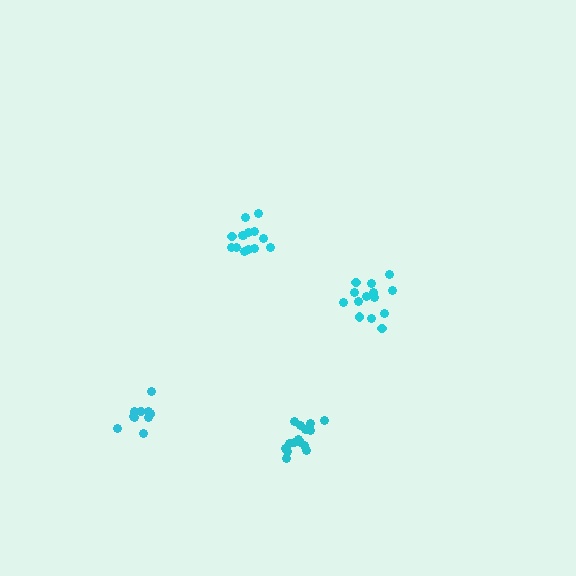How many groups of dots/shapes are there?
There are 4 groups.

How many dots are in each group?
Group 1: 14 dots, Group 2: 14 dots, Group 3: 12 dots, Group 4: 16 dots (56 total).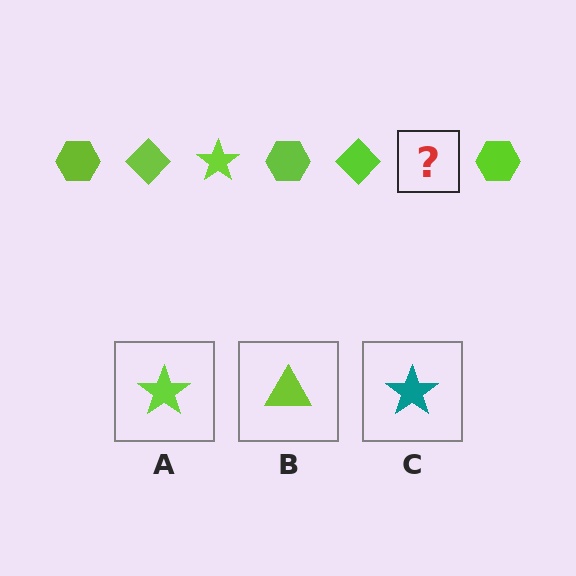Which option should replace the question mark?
Option A.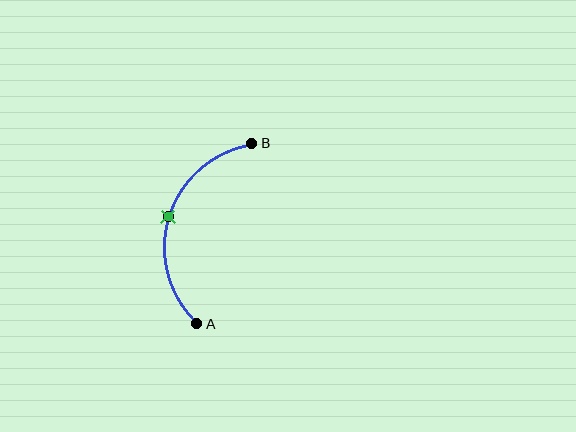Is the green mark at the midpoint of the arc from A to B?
Yes. The green mark lies on the arc at equal arc-length from both A and B — it is the arc midpoint.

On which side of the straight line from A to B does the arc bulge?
The arc bulges to the left of the straight line connecting A and B.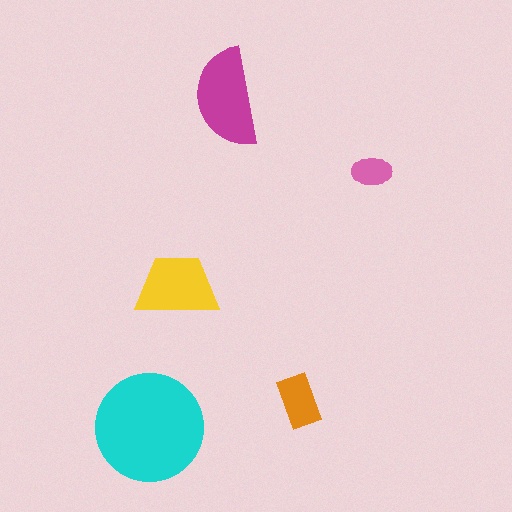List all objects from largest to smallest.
The cyan circle, the magenta semicircle, the yellow trapezoid, the orange rectangle, the pink ellipse.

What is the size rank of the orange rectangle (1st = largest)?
4th.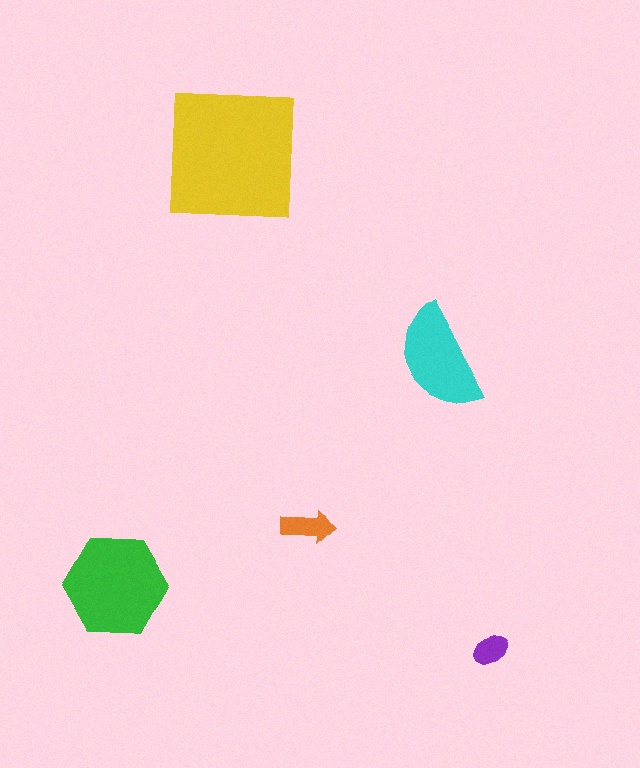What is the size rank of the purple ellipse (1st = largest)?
5th.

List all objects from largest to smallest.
The yellow square, the green hexagon, the cyan semicircle, the orange arrow, the purple ellipse.